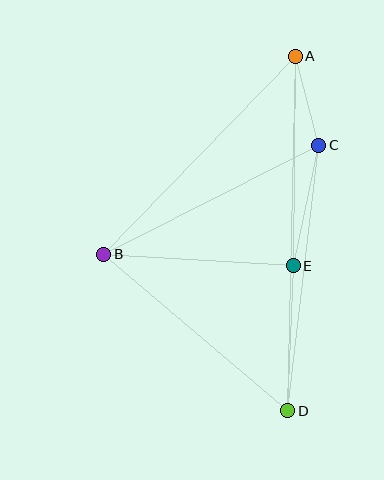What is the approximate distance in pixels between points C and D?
The distance between C and D is approximately 267 pixels.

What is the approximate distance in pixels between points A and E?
The distance between A and E is approximately 210 pixels.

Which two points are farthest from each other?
Points A and D are farthest from each other.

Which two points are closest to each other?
Points A and C are closest to each other.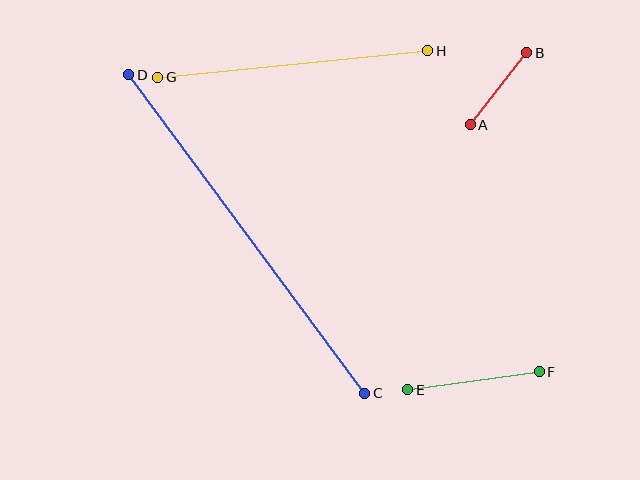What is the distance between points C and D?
The distance is approximately 396 pixels.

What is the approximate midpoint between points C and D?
The midpoint is at approximately (247, 234) pixels.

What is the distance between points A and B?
The distance is approximately 92 pixels.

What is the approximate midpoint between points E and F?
The midpoint is at approximately (473, 381) pixels.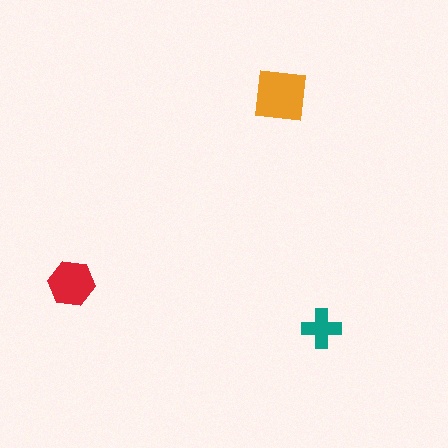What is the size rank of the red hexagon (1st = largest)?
2nd.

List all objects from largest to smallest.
The orange square, the red hexagon, the teal cross.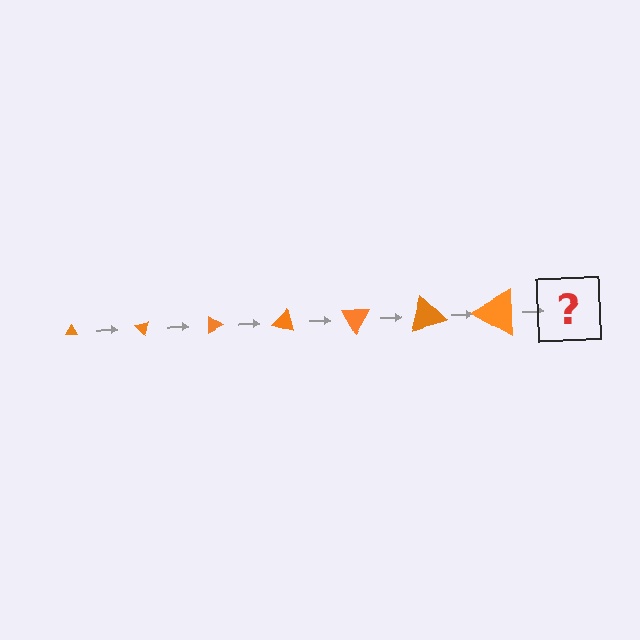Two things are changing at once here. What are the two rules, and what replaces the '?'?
The two rules are that the triangle grows larger each step and it rotates 45 degrees each step. The '?' should be a triangle, larger than the previous one and rotated 315 degrees from the start.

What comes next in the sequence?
The next element should be a triangle, larger than the previous one and rotated 315 degrees from the start.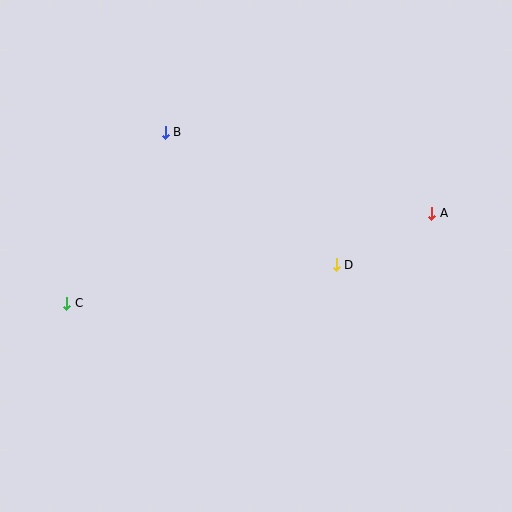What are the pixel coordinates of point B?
Point B is at (165, 132).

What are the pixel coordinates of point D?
Point D is at (336, 265).